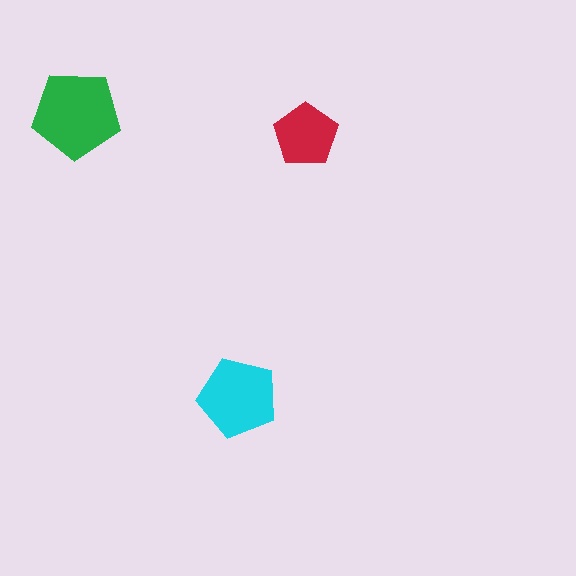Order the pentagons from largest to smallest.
the green one, the cyan one, the red one.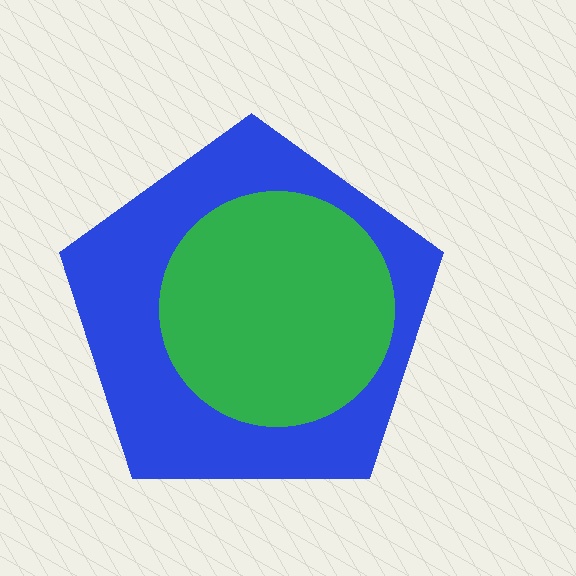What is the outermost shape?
The blue pentagon.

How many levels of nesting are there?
2.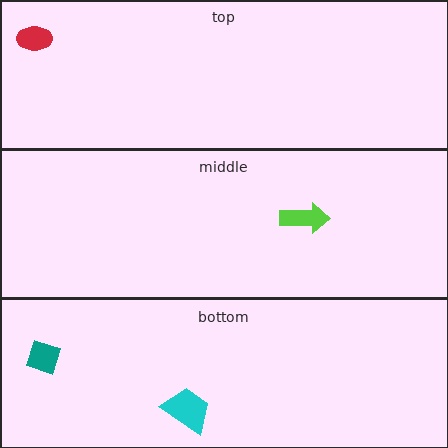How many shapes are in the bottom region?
2.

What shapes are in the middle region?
The lime arrow.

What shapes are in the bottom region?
The teal diamond, the cyan trapezoid.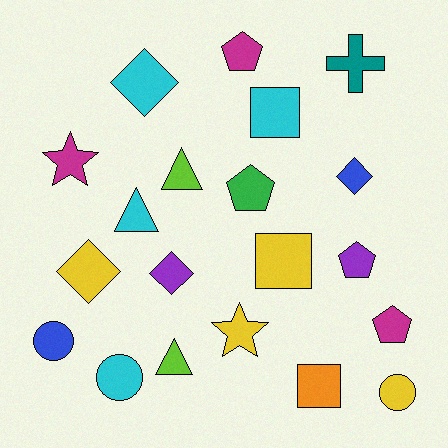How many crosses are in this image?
There is 1 cross.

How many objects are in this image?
There are 20 objects.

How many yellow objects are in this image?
There are 4 yellow objects.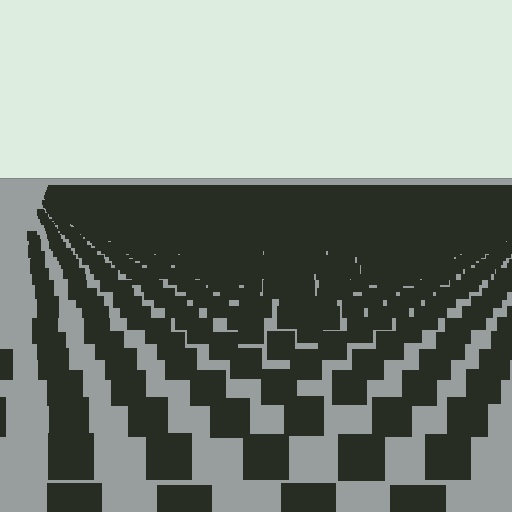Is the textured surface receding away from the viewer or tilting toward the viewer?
The surface is receding away from the viewer. Texture elements get smaller and denser toward the top.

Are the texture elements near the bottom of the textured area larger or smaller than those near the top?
Larger. Near the bottom, elements are closer to the viewer and appear at a bigger on-screen size.